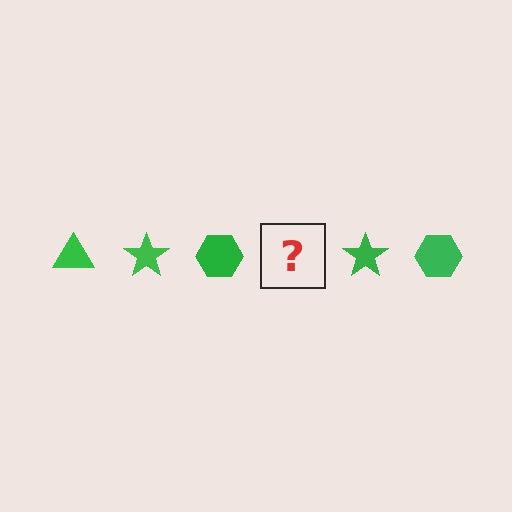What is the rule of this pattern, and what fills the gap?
The rule is that the pattern cycles through triangle, star, hexagon shapes in green. The gap should be filled with a green triangle.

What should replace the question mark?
The question mark should be replaced with a green triangle.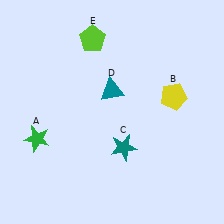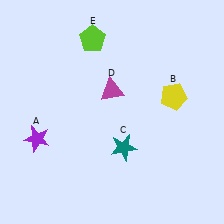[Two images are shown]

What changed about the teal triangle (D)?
In Image 1, D is teal. In Image 2, it changed to magenta.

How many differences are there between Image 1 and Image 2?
There are 2 differences between the two images.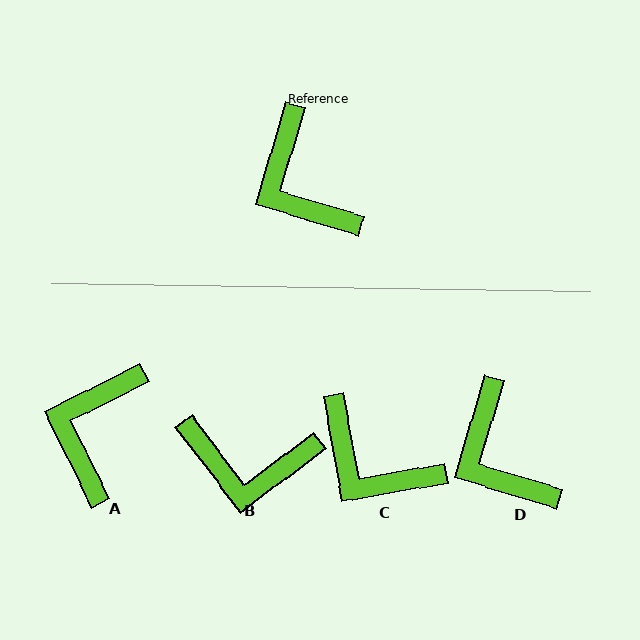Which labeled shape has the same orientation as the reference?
D.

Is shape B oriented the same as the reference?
No, it is off by about 54 degrees.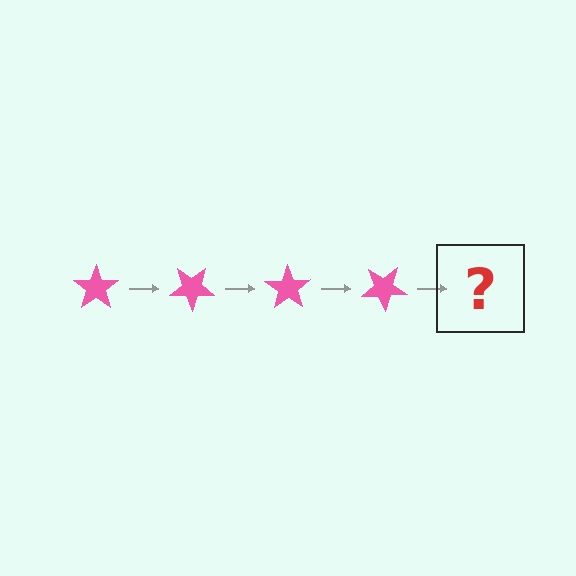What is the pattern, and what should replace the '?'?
The pattern is that the star rotates 35 degrees each step. The '?' should be a pink star rotated 140 degrees.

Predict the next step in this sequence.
The next step is a pink star rotated 140 degrees.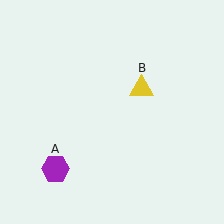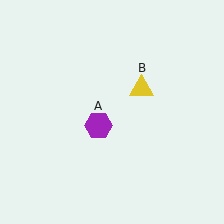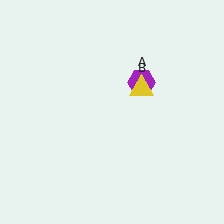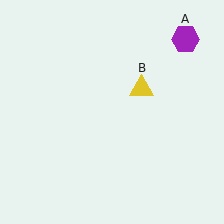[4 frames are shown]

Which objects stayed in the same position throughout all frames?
Yellow triangle (object B) remained stationary.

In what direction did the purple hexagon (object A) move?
The purple hexagon (object A) moved up and to the right.